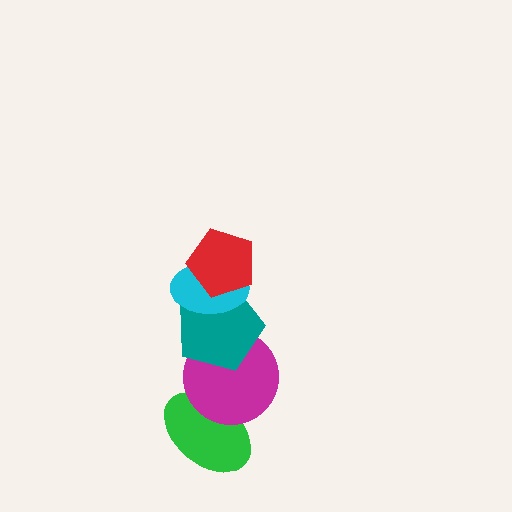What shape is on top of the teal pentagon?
The cyan ellipse is on top of the teal pentagon.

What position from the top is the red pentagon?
The red pentagon is 1st from the top.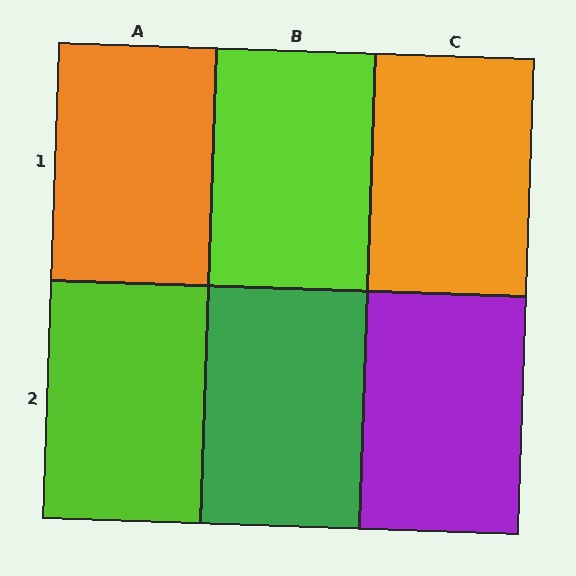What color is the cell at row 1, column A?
Orange.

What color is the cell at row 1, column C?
Orange.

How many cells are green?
1 cell is green.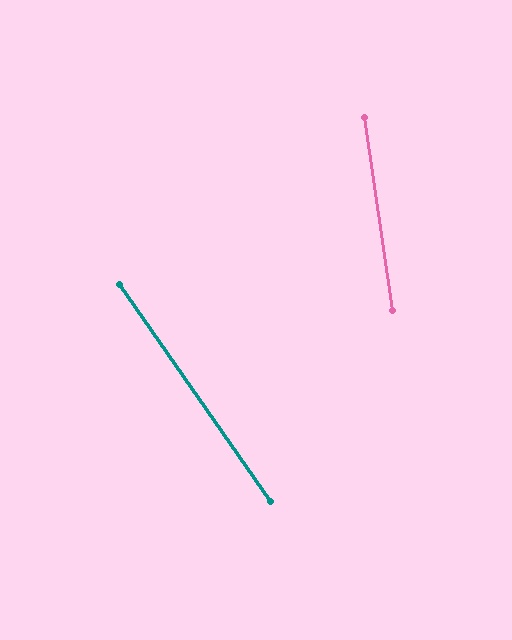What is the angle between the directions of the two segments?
Approximately 26 degrees.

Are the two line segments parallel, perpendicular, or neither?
Neither parallel nor perpendicular — they differ by about 26°.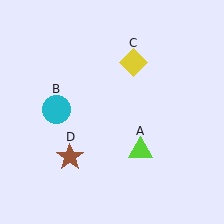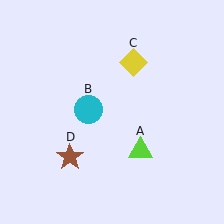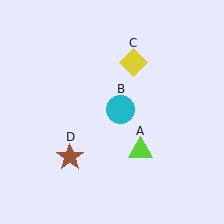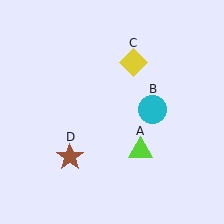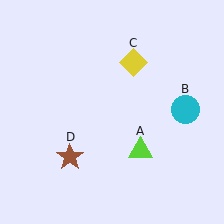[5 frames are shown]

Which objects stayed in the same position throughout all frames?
Lime triangle (object A) and yellow diamond (object C) and brown star (object D) remained stationary.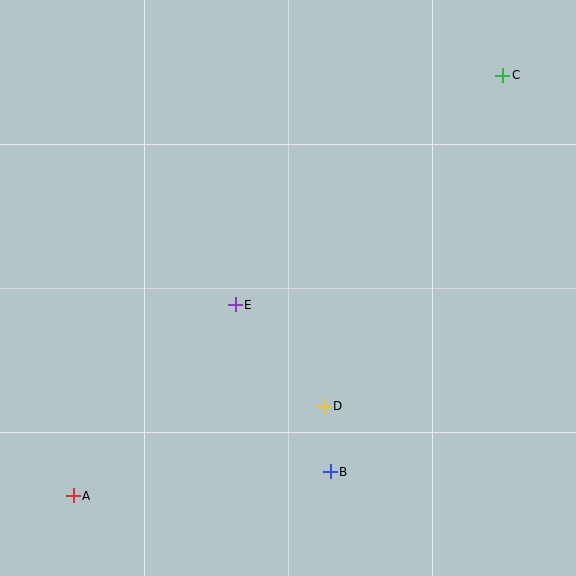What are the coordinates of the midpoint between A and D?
The midpoint between A and D is at (199, 451).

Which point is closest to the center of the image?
Point E at (235, 305) is closest to the center.